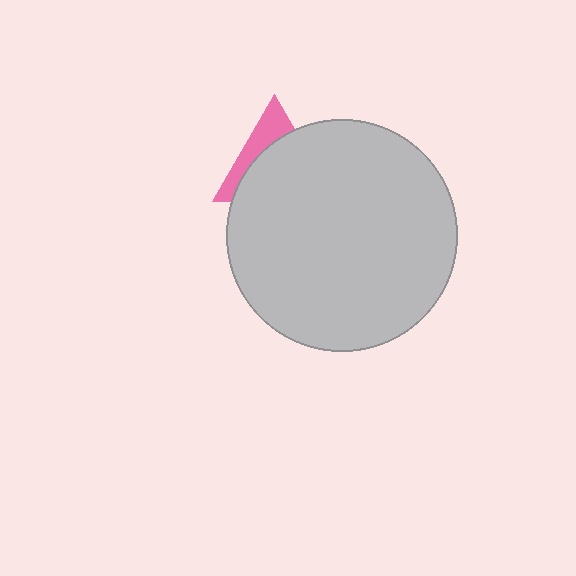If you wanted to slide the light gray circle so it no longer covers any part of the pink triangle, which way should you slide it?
Slide it down — that is the most direct way to separate the two shapes.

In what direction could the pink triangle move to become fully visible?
The pink triangle could move up. That would shift it out from behind the light gray circle entirely.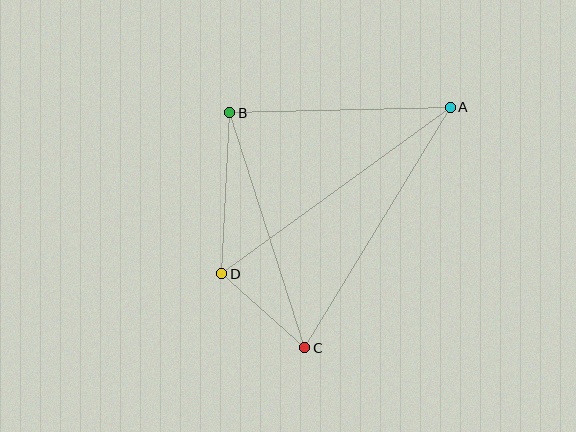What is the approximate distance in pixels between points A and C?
The distance between A and C is approximately 281 pixels.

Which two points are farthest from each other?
Points A and D are farthest from each other.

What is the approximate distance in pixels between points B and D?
The distance between B and D is approximately 161 pixels.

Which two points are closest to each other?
Points C and D are closest to each other.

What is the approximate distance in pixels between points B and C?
The distance between B and C is approximately 247 pixels.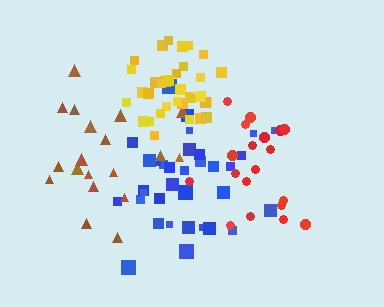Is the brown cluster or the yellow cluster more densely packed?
Yellow.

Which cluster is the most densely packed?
Yellow.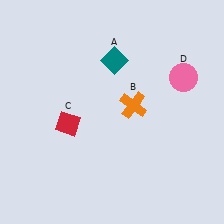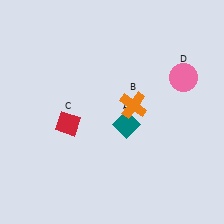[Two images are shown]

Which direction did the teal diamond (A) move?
The teal diamond (A) moved down.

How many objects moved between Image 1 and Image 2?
1 object moved between the two images.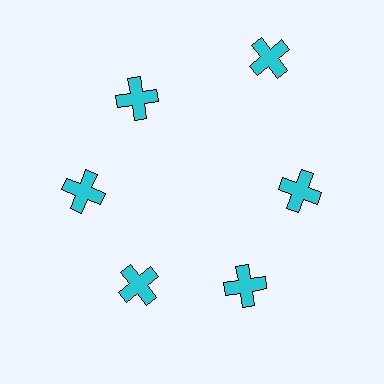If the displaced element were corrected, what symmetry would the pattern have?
It would have 6-fold rotational symmetry — the pattern would map onto itself every 60 degrees.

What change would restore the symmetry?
The symmetry would be restored by moving it inward, back onto the ring so that all 6 crosses sit at equal angles and equal distance from the center.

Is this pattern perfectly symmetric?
No. The 6 cyan crosses are arranged in a ring, but one element near the 1 o'clock position is pushed outward from the center, breaking the 6-fold rotational symmetry.